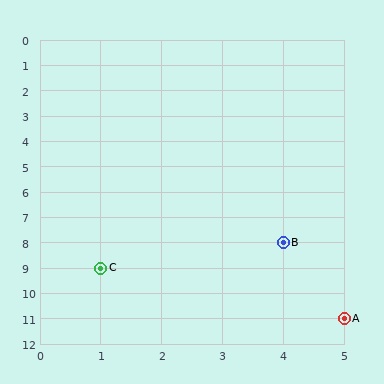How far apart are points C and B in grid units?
Points C and B are 3 columns and 1 row apart (about 3.2 grid units diagonally).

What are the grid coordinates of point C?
Point C is at grid coordinates (1, 9).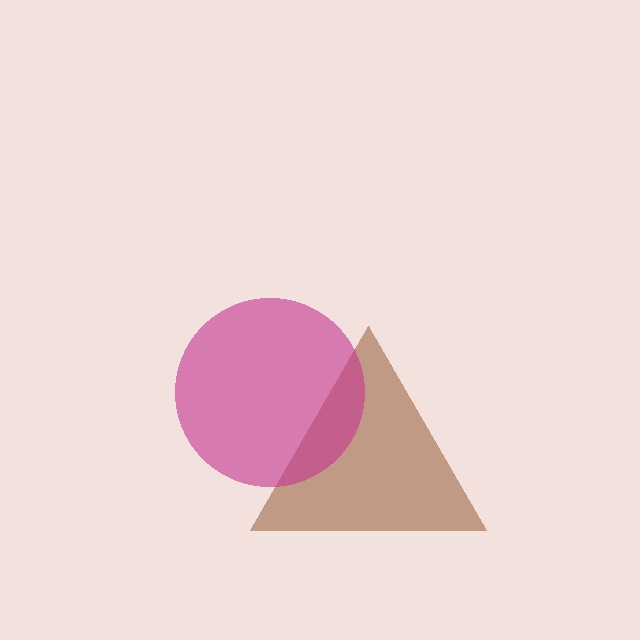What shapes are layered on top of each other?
The layered shapes are: a brown triangle, a magenta circle.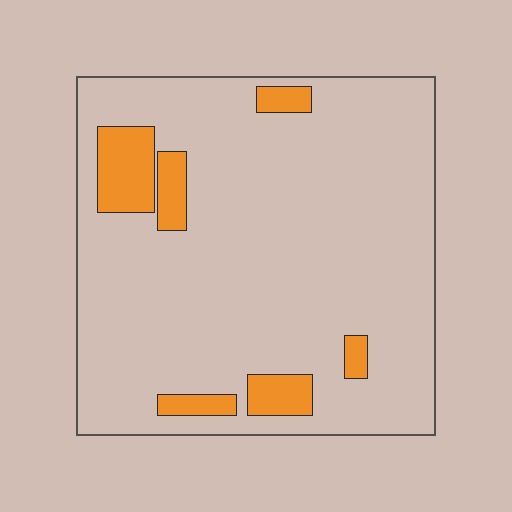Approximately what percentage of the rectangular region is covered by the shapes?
Approximately 10%.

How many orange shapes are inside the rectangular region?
6.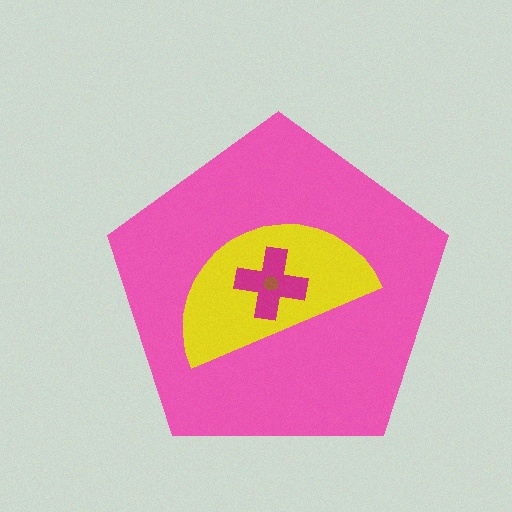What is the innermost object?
The brown hexagon.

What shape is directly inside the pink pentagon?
The yellow semicircle.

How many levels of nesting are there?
4.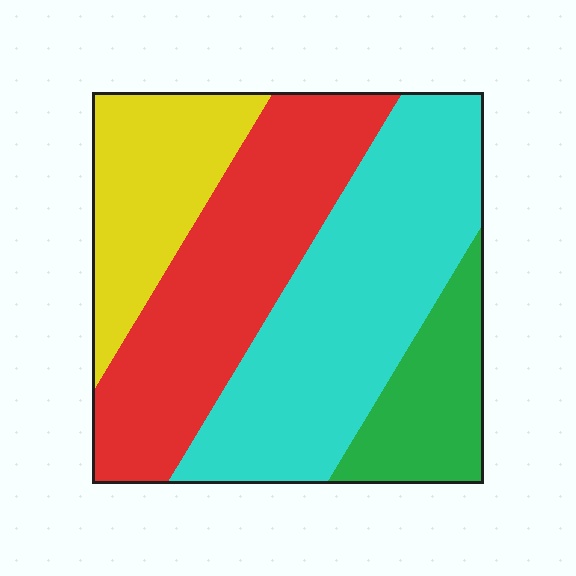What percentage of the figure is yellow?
Yellow covers about 20% of the figure.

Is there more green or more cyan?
Cyan.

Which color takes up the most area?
Cyan, at roughly 35%.